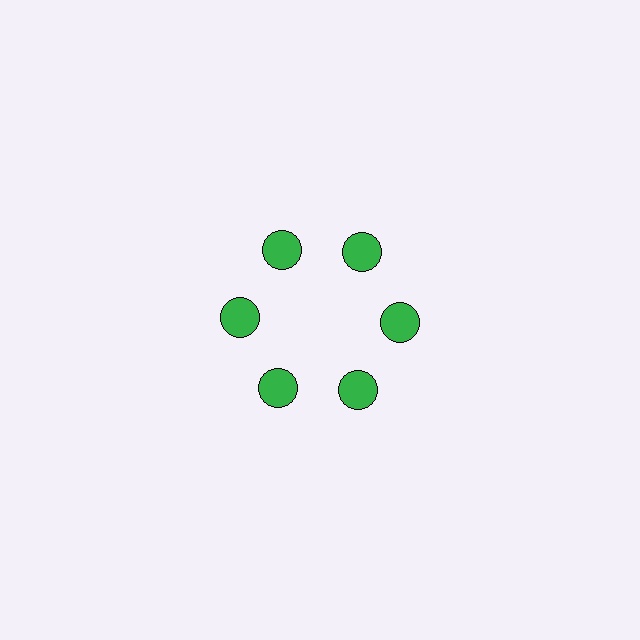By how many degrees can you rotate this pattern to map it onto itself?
The pattern maps onto itself every 60 degrees of rotation.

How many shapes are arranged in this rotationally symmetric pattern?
There are 6 shapes, arranged in 6 groups of 1.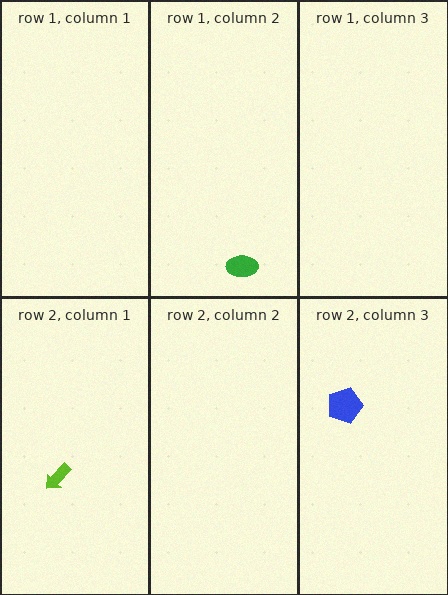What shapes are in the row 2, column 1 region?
The lime arrow.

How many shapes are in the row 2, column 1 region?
1.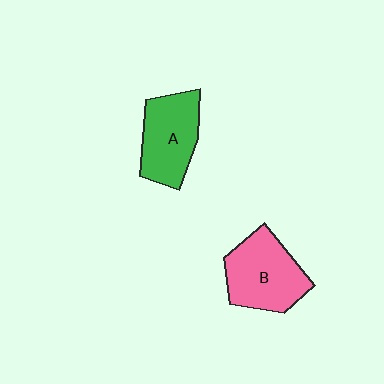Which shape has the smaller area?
Shape A (green).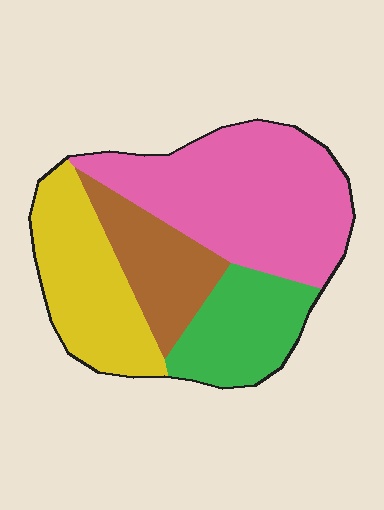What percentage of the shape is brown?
Brown covers 16% of the shape.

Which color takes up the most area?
Pink, at roughly 40%.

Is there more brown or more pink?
Pink.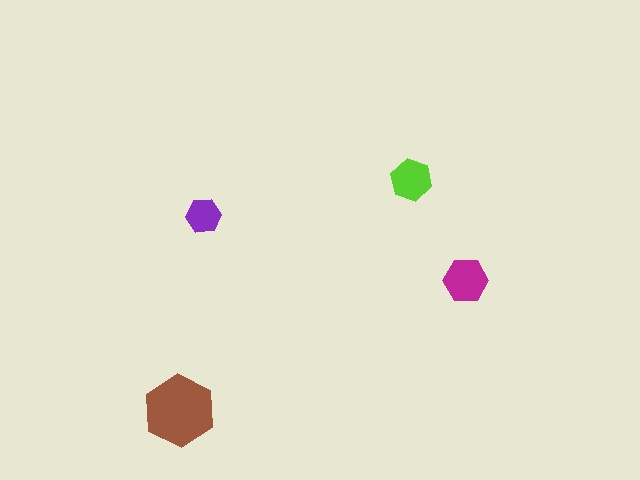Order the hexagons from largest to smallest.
the brown one, the magenta one, the lime one, the purple one.